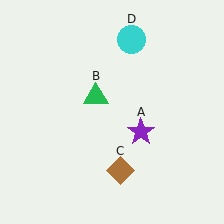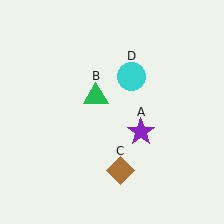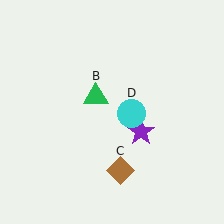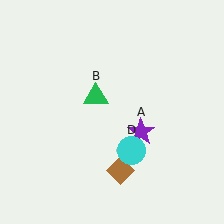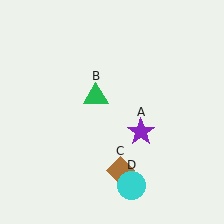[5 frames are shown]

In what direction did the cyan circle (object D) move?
The cyan circle (object D) moved down.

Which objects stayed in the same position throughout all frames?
Purple star (object A) and green triangle (object B) and brown diamond (object C) remained stationary.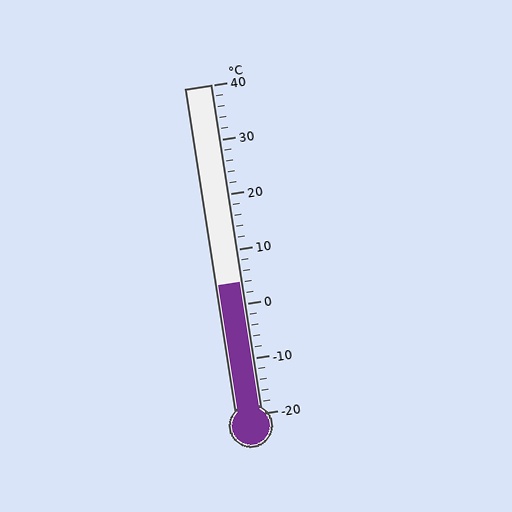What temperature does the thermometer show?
The thermometer shows approximately 4°C.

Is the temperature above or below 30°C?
The temperature is below 30°C.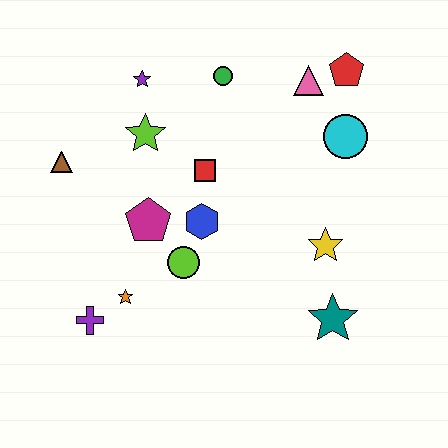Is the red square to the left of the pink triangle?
Yes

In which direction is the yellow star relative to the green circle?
The yellow star is below the green circle.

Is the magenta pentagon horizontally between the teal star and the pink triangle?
No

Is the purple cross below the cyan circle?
Yes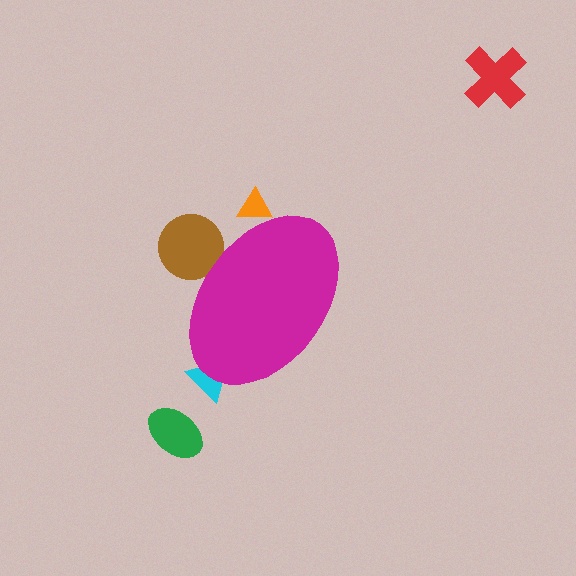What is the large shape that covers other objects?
A magenta ellipse.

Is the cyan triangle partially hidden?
Yes, the cyan triangle is partially hidden behind the magenta ellipse.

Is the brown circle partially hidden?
Yes, the brown circle is partially hidden behind the magenta ellipse.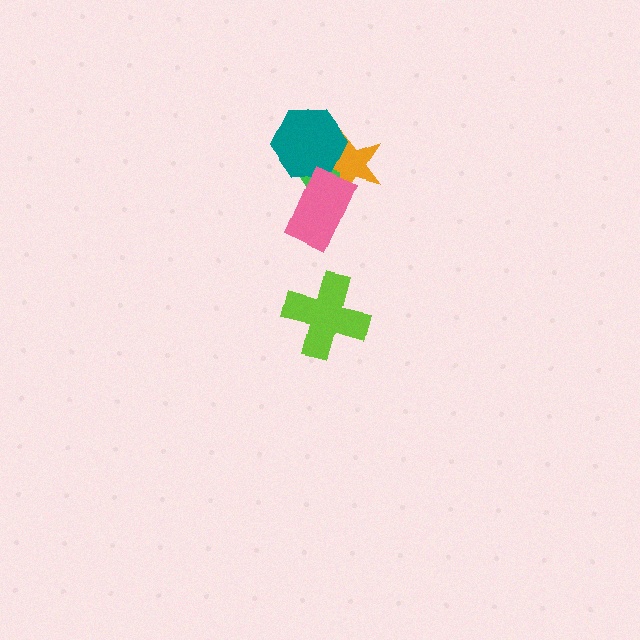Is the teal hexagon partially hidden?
Yes, it is partially covered by another shape.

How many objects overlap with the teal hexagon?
3 objects overlap with the teal hexagon.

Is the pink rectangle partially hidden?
No, no other shape covers it.